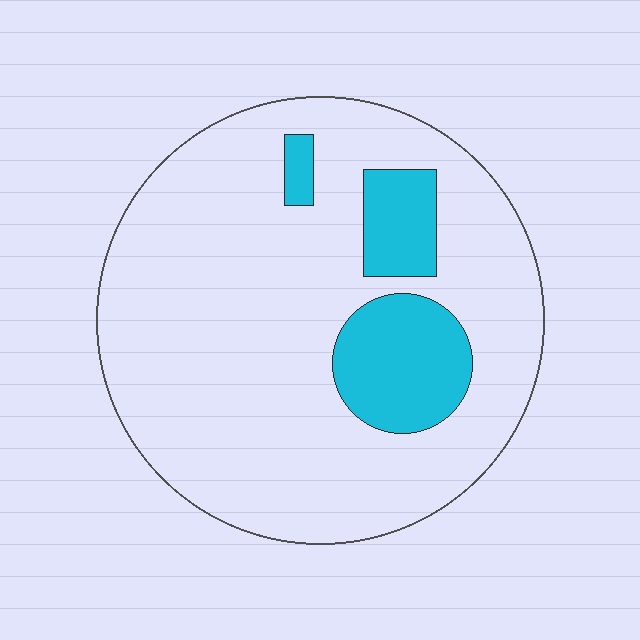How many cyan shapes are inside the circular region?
3.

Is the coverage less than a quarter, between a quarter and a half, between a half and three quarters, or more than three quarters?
Less than a quarter.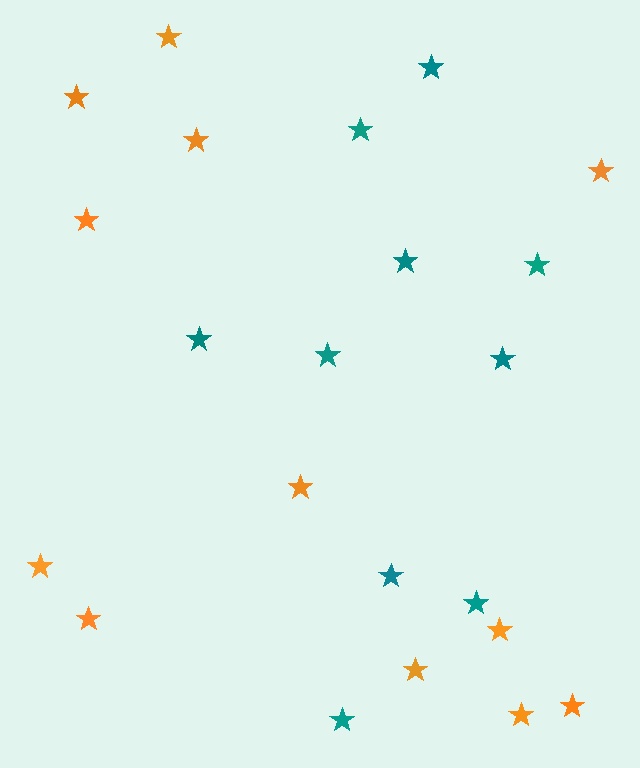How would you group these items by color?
There are 2 groups: one group of teal stars (10) and one group of orange stars (12).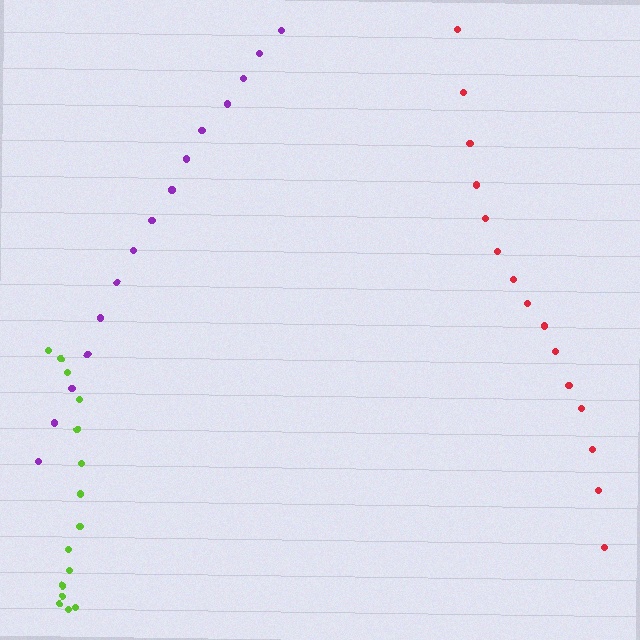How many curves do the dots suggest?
There are 3 distinct paths.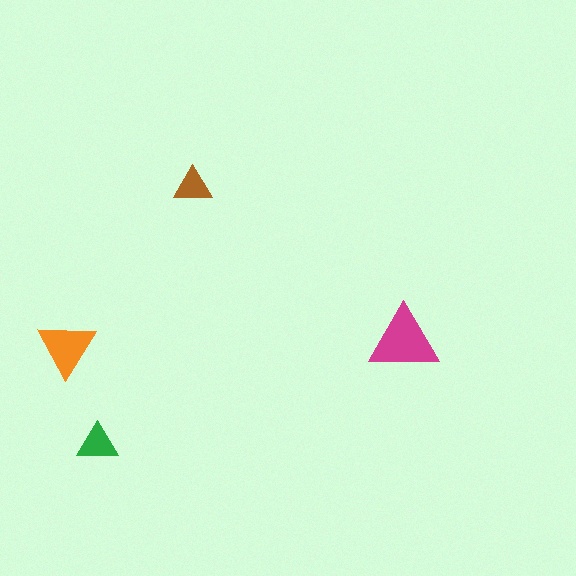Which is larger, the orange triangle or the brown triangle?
The orange one.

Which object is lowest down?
The green triangle is bottommost.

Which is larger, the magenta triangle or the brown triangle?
The magenta one.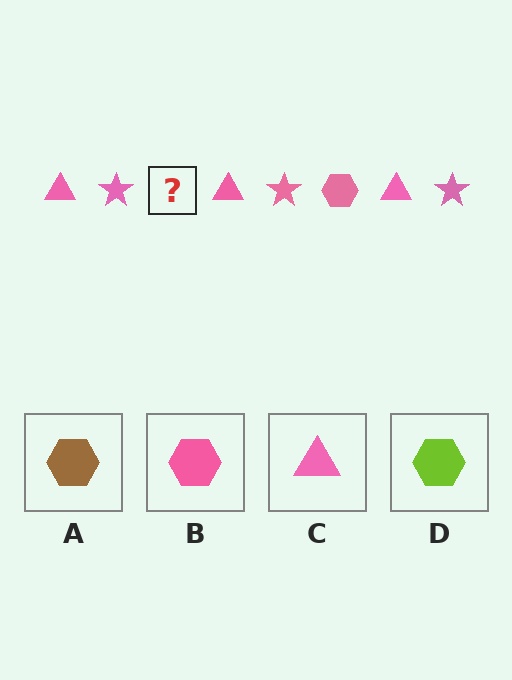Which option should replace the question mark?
Option B.